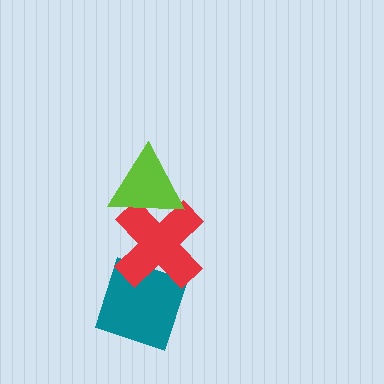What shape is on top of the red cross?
The lime triangle is on top of the red cross.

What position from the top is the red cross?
The red cross is 2nd from the top.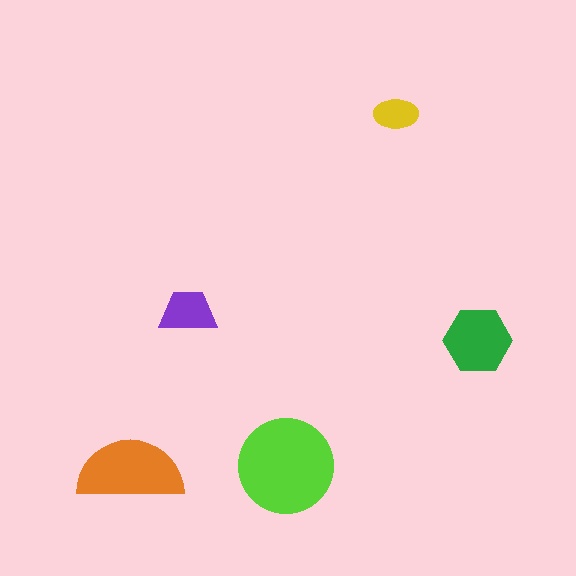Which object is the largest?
The lime circle.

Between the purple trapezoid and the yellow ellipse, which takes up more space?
The purple trapezoid.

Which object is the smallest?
The yellow ellipse.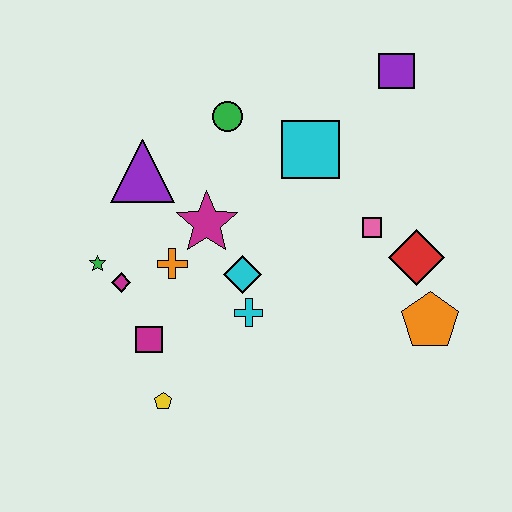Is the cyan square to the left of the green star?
No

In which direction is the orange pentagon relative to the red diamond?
The orange pentagon is below the red diamond.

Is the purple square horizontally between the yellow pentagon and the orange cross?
No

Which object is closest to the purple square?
The cyan square is closest to the purple square.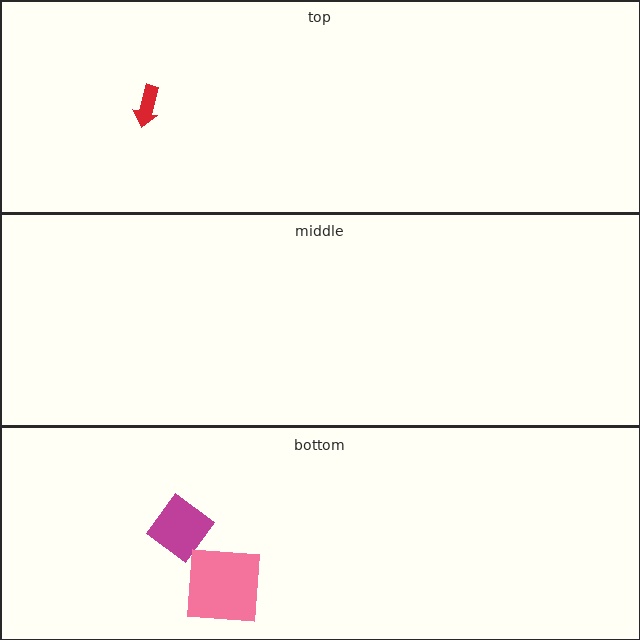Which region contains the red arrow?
The top region.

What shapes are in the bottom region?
The magenta diamond, the pink square.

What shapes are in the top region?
The red arrow.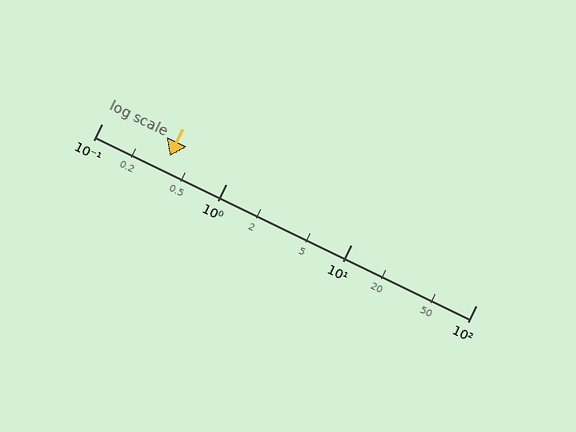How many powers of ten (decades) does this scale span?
The scale spans 3 decades, from 0.1 to 100.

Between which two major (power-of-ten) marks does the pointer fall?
The pointer is between 0.1 and 1.